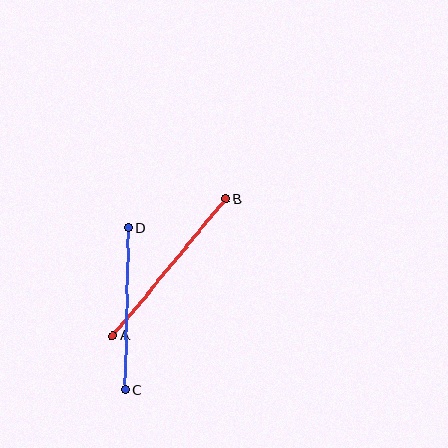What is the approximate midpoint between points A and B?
The midpoint is at approximately (169, 267) pixels.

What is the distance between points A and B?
The distance is approximately 177 pixels.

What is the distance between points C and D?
The distance is approximately 162 pixels.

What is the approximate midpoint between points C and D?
The midpoint is at approximately (127, 309) pixels.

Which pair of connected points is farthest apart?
Points A and B are farthest apart.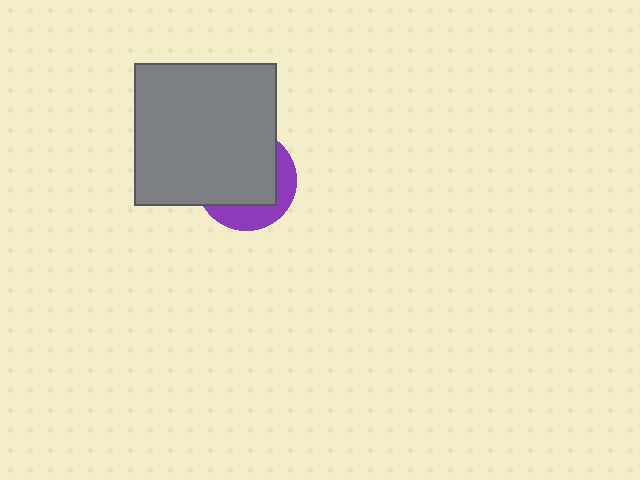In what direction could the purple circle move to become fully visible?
The purple circle could move toward the lower-right. That would shift it out from behind the gray square entirely.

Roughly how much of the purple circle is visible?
A small part of it is visible (roughly 32%).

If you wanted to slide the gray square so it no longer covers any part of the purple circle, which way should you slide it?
Slide it toward the upper-left — that is the most direct way to separate the two shapes.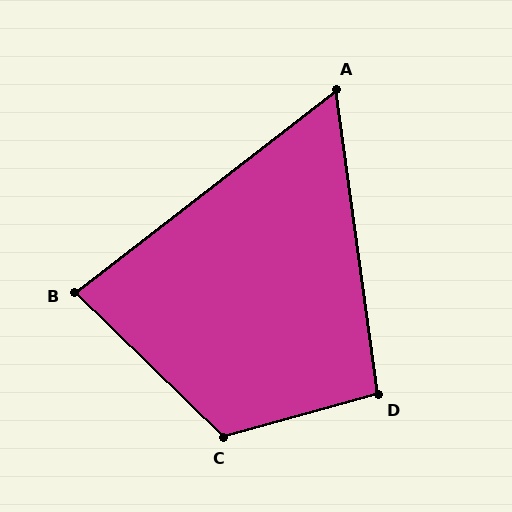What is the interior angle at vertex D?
Approximately 98 degrees (obtuse).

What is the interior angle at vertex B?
Approximately 82 degrees (acute).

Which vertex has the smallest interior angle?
A, at approximately 60 degrees.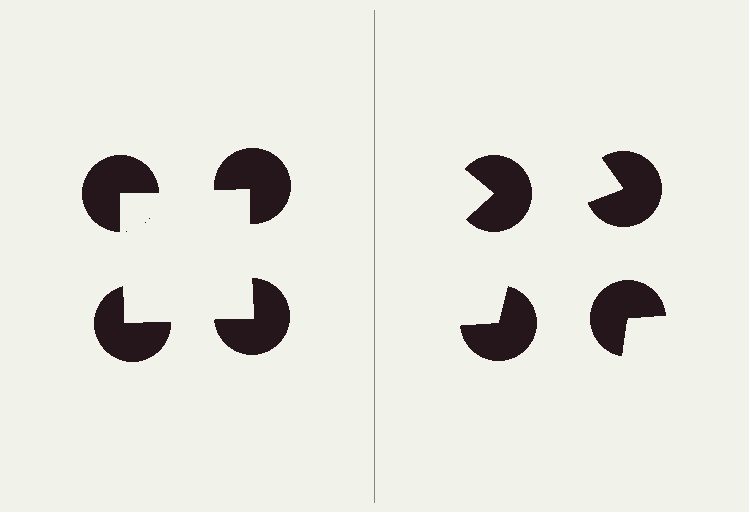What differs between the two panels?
The pac-man discs are positioned identically on both sides; only the wedge orientations differ. On the left they align to a square; on the right they are misaligned.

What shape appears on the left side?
An illusory square.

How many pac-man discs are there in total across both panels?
8 — 4 on each side.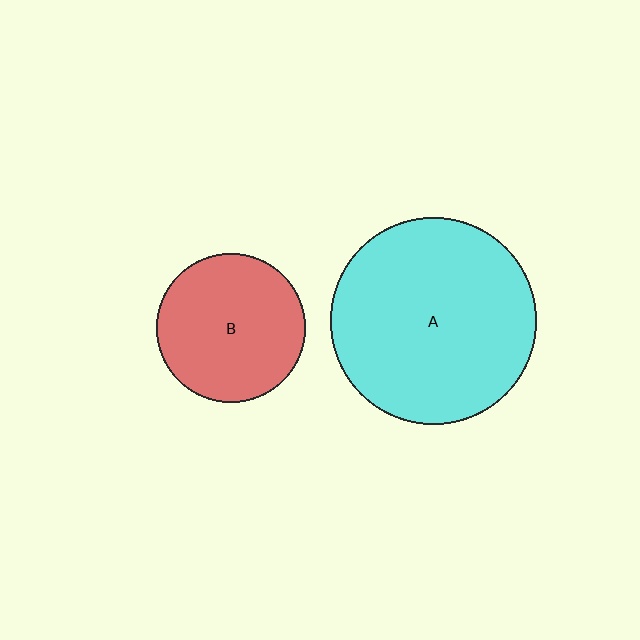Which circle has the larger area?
Circle A (cyan).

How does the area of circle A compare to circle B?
Approximately 1.9 times.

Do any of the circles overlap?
No, none of the circles overlap.